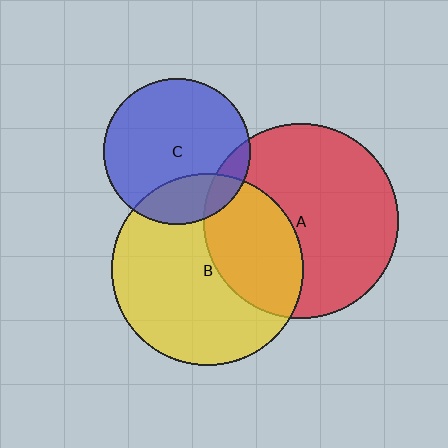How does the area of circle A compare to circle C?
Approximately 1.8 times.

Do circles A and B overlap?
Yes.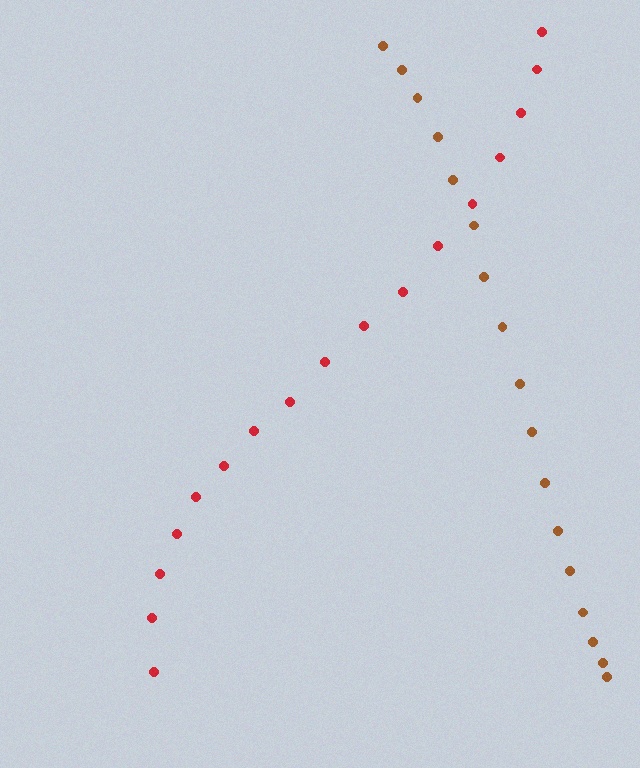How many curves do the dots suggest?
There are 2 distinct paths.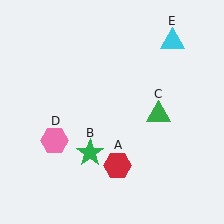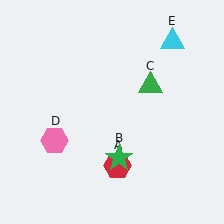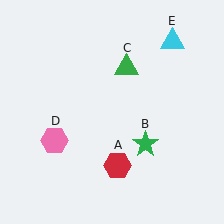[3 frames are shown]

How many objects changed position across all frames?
2 objects changed position: green star (object B), green triangle (object C).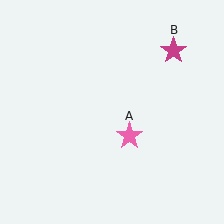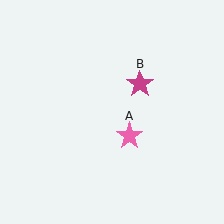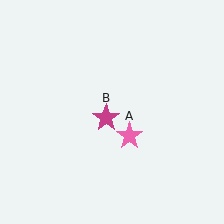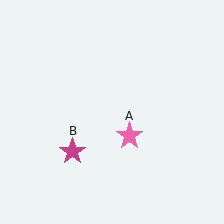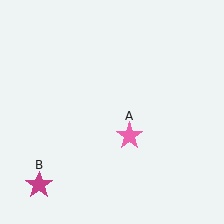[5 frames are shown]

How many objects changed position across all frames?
1 object changed position: magenta star (object B).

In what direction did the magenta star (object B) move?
The magenta star (object B) moved down and to the left.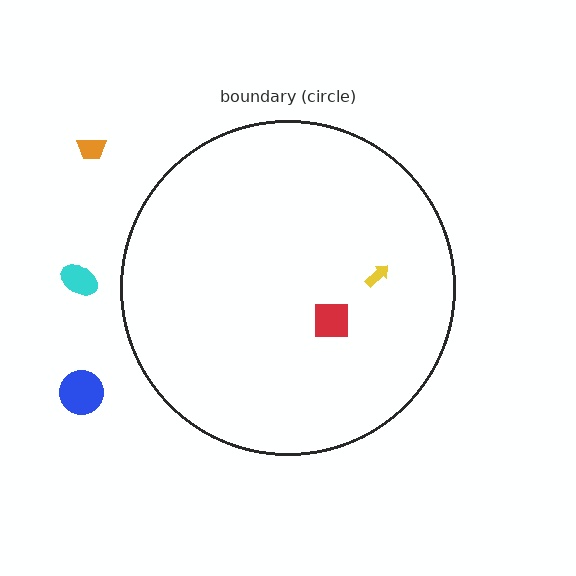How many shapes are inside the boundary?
2 inside, 3 outside.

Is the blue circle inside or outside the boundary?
Outside.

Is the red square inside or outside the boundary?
Inside.